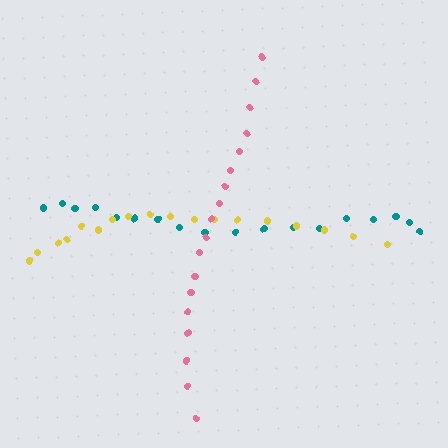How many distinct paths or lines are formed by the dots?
There are 3 distinct paths.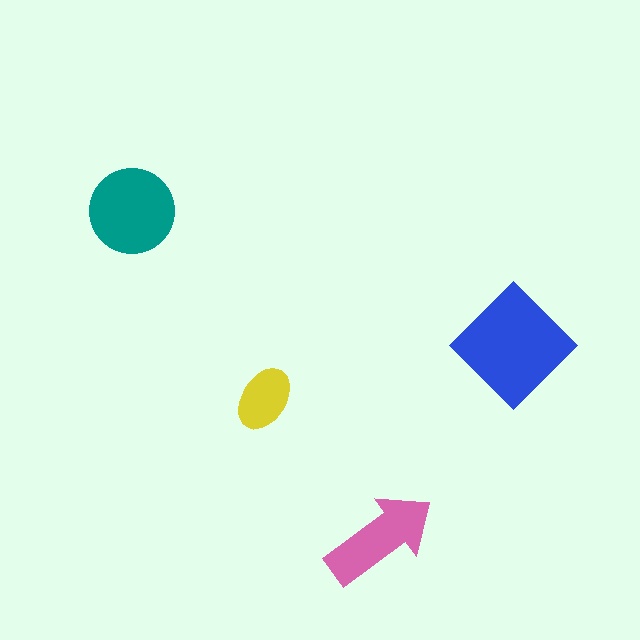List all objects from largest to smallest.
The blue diamond, the teal circle, the pink arrow, the yellow ellipse.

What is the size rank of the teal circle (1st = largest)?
2nd.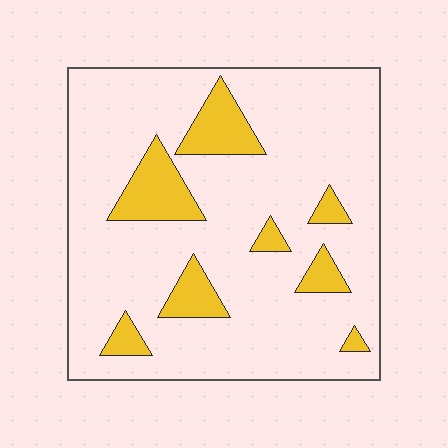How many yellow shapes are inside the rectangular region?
8.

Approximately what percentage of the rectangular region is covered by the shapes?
Approximately 15%.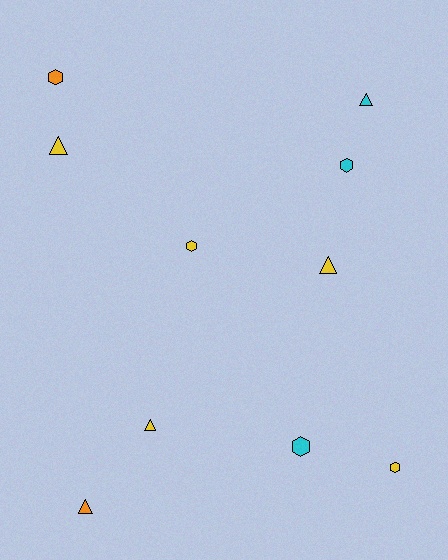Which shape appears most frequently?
Hexagon, with 5 objects.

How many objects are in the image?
There are 10 objects.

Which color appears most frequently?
Yellow, with 5 objects.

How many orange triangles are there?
There is 1 orange triangle.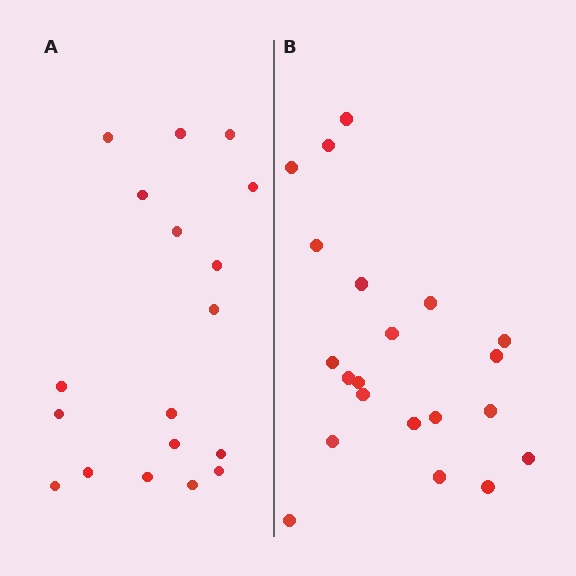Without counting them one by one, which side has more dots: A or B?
Region B (the right region) has more dots.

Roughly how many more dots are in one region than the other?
Region B has just a few more — roughly 2 or 3 more dots than region A.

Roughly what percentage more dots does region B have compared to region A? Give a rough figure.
About 15% more.